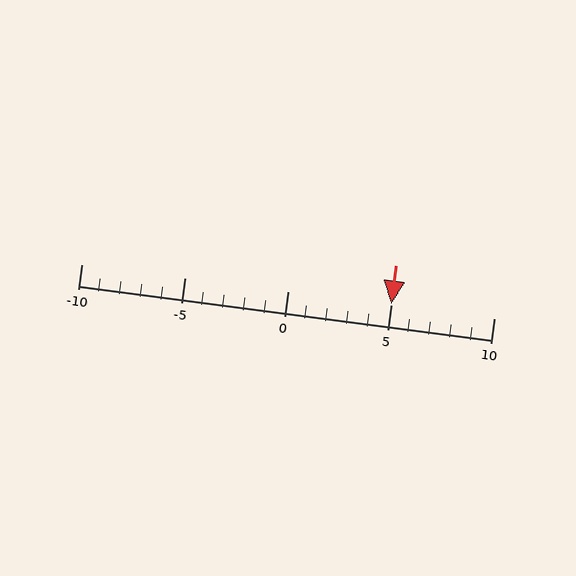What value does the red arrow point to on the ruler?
The red arrow points to approximately 5.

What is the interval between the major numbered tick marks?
The major tick marks are spaced 5 units apart.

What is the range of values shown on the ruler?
The ruler shows values from -10 to 10.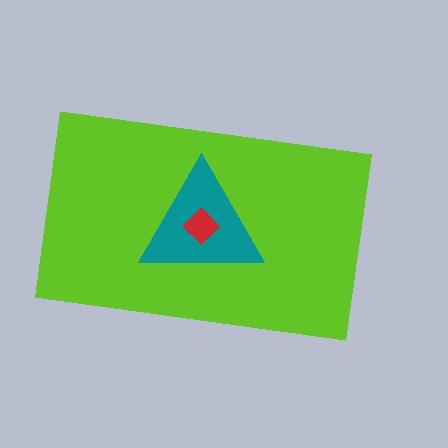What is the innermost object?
The red diamond.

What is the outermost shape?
The lime rectangle.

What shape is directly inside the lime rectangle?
The teal triangle.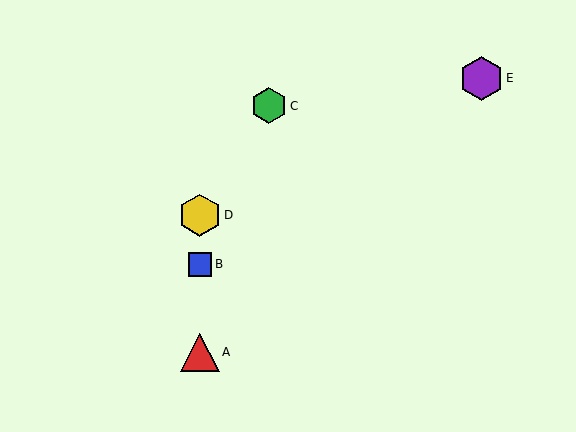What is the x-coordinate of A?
Object A is at x≈200.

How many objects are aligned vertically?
3 objects (A, B, D) are aligned vertically.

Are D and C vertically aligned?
No, D is at x≈200 and C is at x≈269.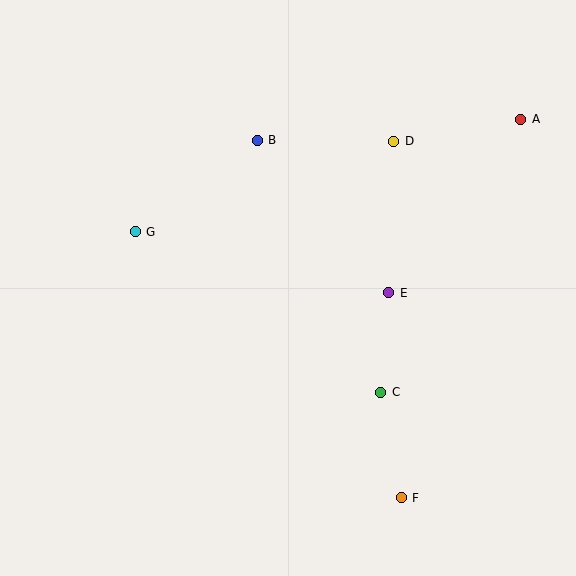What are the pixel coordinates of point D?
Point D is at (394, 141).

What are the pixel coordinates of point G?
Point G is at (135, 232).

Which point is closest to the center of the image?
Point E at (389, 293) is closest to the center.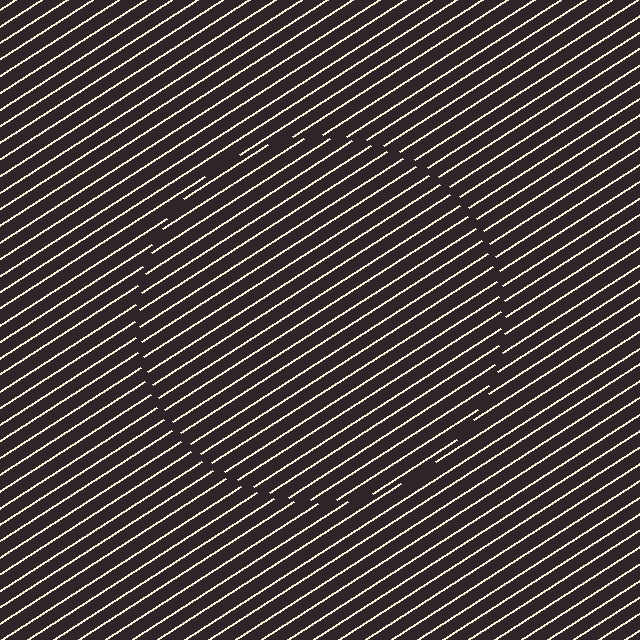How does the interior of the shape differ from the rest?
The interior of the shape contains the same grating, shifted by half a period — the contour is defined by the phase discontinuity where line-ends from the inner and outer gratings abut.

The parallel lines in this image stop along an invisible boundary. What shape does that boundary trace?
An illusory circle. The interior of the shape contains the same grating, shifted by half a period — the contour is defined by the phase discontinuity where line-ends from the inner and outer gratings abut.